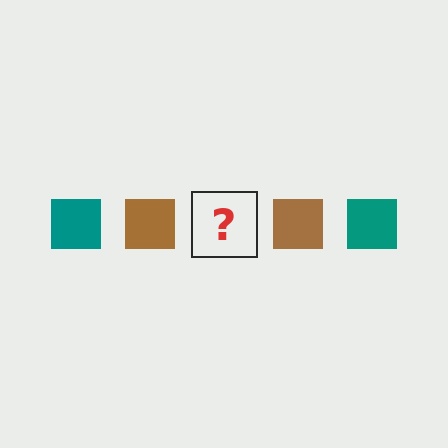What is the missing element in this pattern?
The missing element is a teal square.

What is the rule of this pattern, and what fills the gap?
The rule is that the pattern cycles through teal, brown squares. The gap should be filled with a teal square.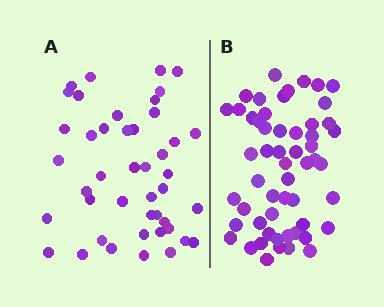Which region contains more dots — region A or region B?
Region B (the right region) has more dots.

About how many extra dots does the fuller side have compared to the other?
Region B has roughly 12 or so more dots than region A.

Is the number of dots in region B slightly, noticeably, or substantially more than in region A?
Region B has noticeably more, but not dramatically so. The ratio is roughly 1.2 to 1.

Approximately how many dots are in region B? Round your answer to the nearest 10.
About 60 dots. (The exact count is 55, which rounds to 60.)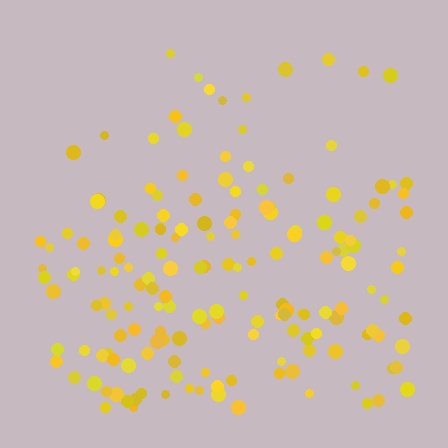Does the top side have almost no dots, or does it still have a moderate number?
Still a moderate number, just noticeably fewer than the bottom.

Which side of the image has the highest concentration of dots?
The bottom.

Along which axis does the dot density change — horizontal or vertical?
Vertical.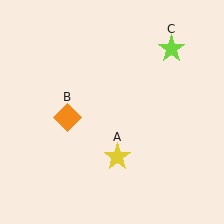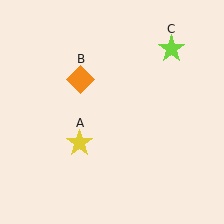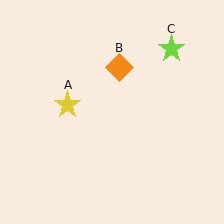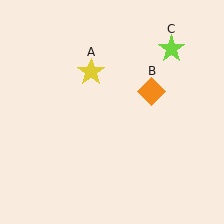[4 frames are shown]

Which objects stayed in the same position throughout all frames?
Lime star (object C) remained stationary.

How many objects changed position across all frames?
2 objects changed position: yellow star (object A), orange diamond (object B).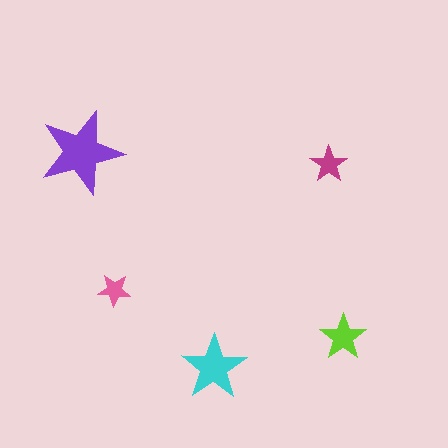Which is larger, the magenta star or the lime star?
The lime one.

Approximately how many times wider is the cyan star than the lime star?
About 1.5 times wider.